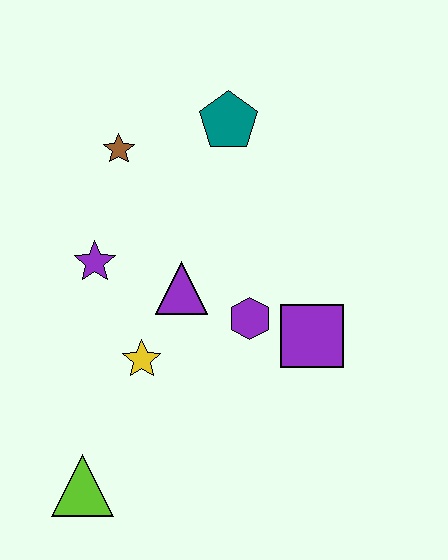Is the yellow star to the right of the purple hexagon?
No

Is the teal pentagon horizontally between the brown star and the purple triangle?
No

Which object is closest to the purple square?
The purple hexagon is closest to the purple square.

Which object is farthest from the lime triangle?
The teal pentagon is farthest from the lime triangle.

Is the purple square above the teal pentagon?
No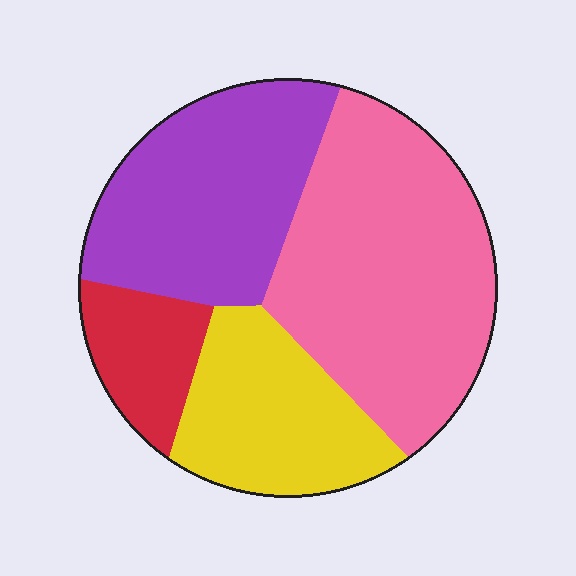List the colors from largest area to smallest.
From largest to smallest: pink, purple, yellow, red.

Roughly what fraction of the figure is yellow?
Yellow takes up between a sixth and a third of the figure.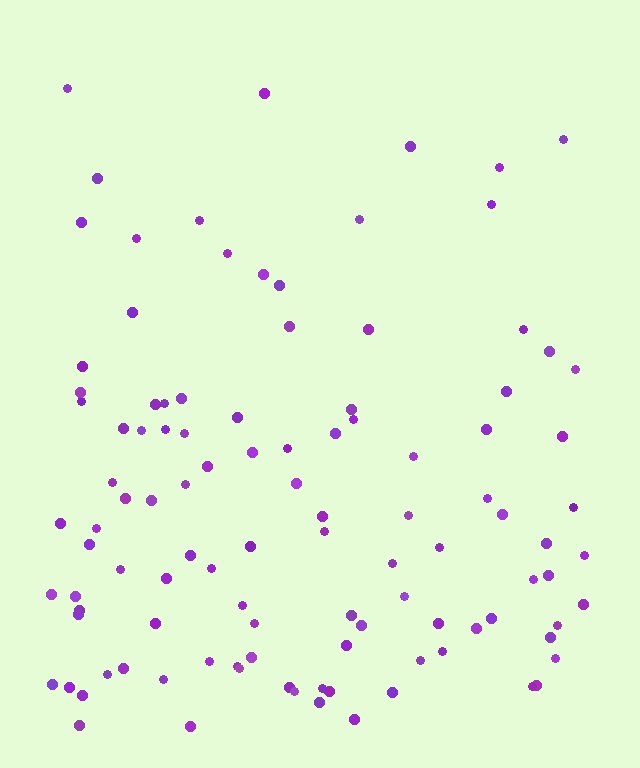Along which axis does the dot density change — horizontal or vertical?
Vertical.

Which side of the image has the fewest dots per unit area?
The top.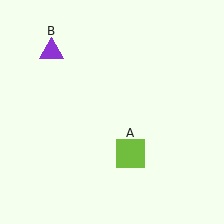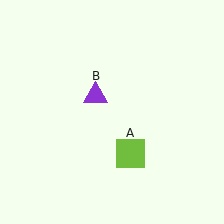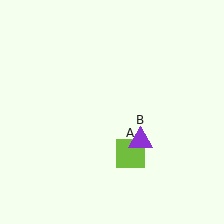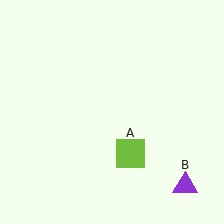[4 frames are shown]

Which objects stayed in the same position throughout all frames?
Lime square (object A) remained stationary.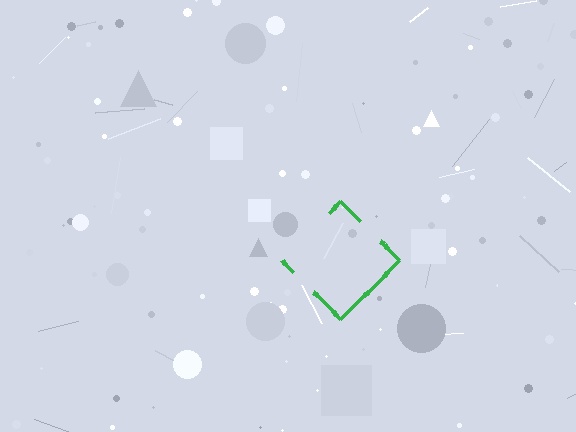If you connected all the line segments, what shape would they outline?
They would outline a diamond.